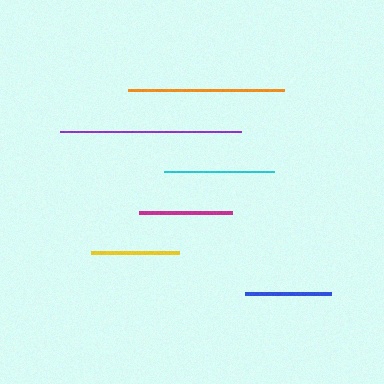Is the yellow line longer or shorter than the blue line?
The yellow line is longer than the blue line.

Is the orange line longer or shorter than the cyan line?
The orange line is longer than the cyan line.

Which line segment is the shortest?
The blue line is the shortest at approximately 86 pixels.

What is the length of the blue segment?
The blue segment is approximately 86 pixels long.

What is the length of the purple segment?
The purple segment is approximately 181 pixels long.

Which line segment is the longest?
The purple line is the longest at approximately 181 pixels.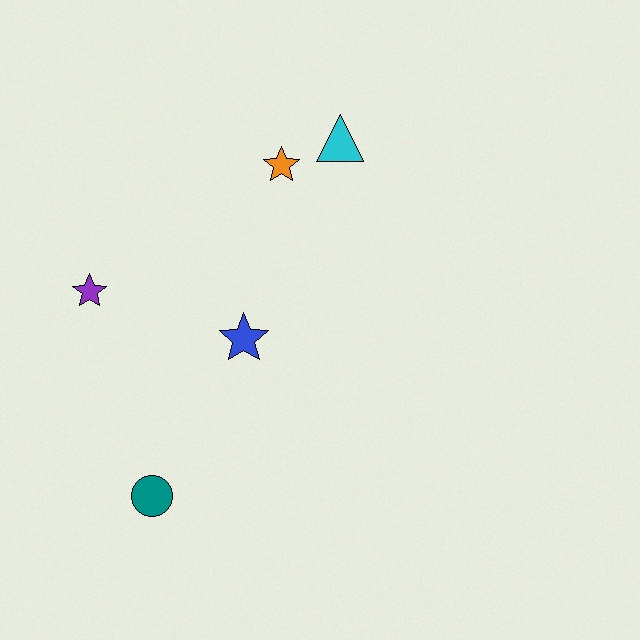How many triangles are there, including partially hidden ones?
There is 1 triangle.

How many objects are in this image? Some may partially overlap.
There are 5 objects.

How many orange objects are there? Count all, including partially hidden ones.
There is 1 orange object.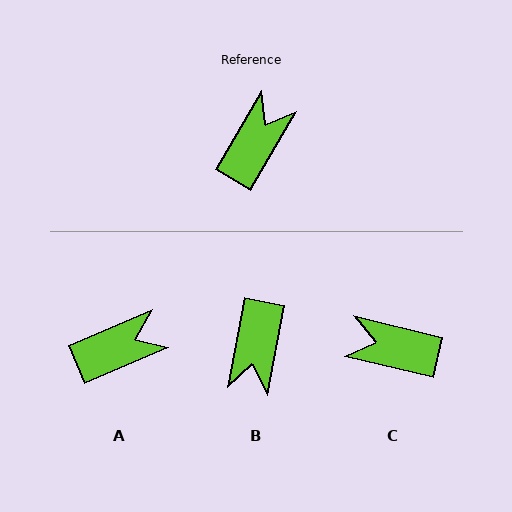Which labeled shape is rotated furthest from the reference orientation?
B, about 160 degrees away.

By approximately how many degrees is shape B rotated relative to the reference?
Approximately 160 degrees clockwise.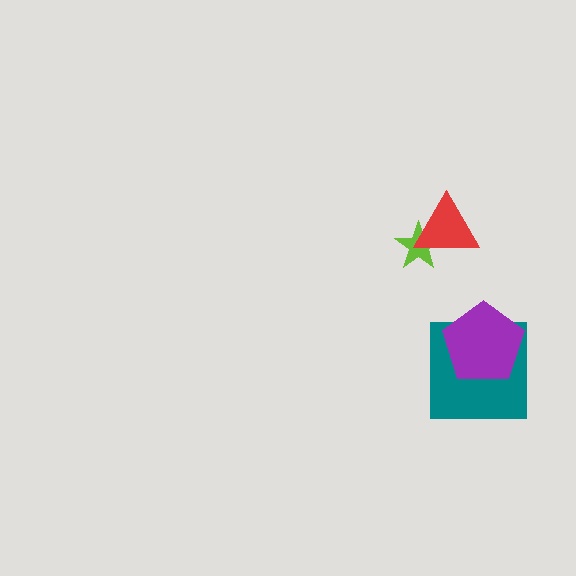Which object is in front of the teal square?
The purple pentagon is in front of the teal square.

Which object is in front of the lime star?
The red triangle is in front of the lime star.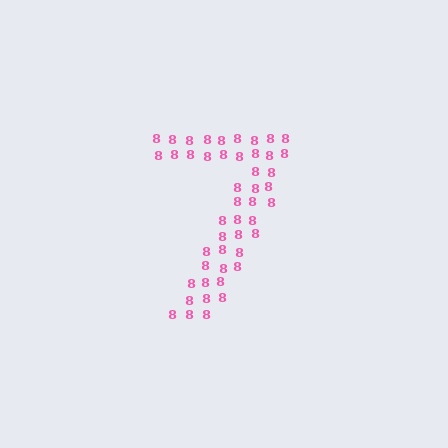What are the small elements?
The small elements are digit 8's.